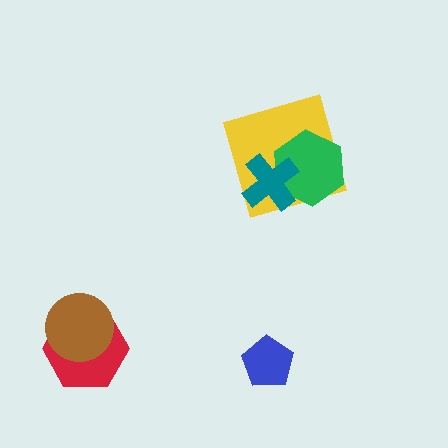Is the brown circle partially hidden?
No, no other shape covers it.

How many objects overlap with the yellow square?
2 objects overlap with the yellow square.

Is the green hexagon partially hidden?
Yes, it is partially covered by another shape.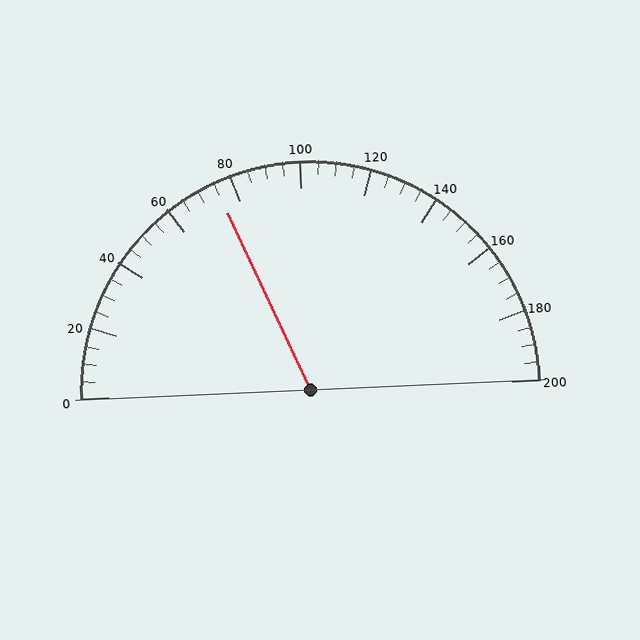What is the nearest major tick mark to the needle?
The nearest major tick mark is 80.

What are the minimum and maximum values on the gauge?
The gauge ranges from 0 to 200.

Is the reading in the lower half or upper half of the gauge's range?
The reading is in the lower half of the range (0 to 200).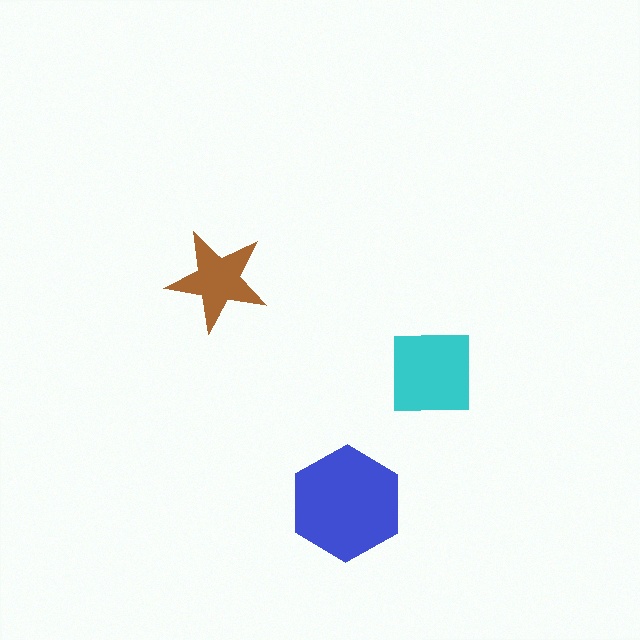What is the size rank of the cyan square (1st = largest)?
2nd.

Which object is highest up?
The brown star is topmost.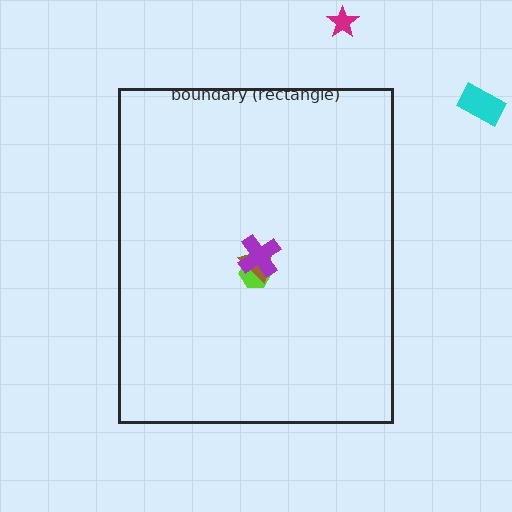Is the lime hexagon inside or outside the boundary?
Inside.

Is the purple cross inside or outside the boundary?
Inside.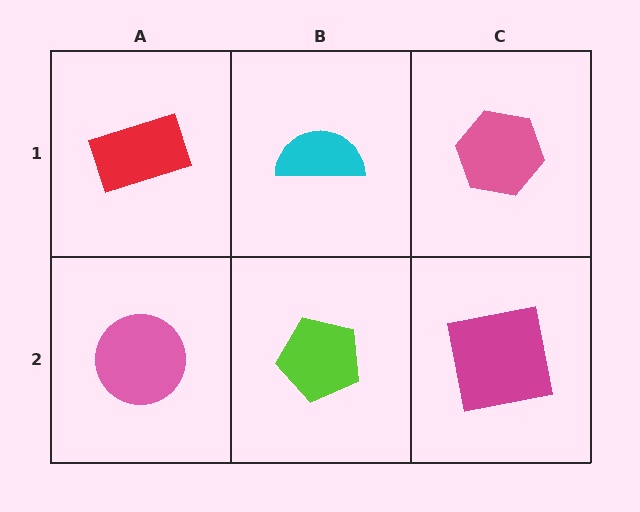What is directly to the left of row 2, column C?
A lime pentagon.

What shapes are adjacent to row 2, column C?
A pink hexagon (row 1, column C), a lime pentagon (row 2, column B).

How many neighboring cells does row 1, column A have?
2.